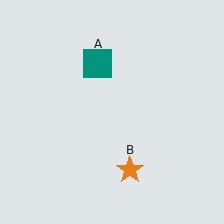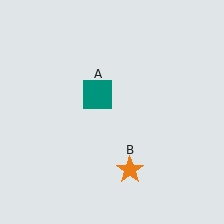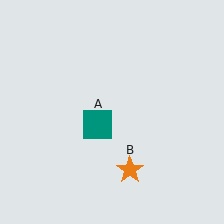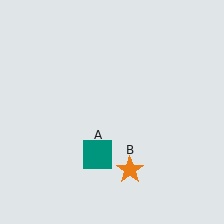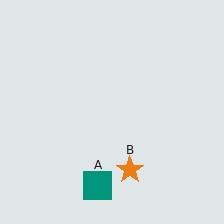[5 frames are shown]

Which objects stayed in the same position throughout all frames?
Orange star (object B) remained stationary.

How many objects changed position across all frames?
1 object changed position: teal square (object A).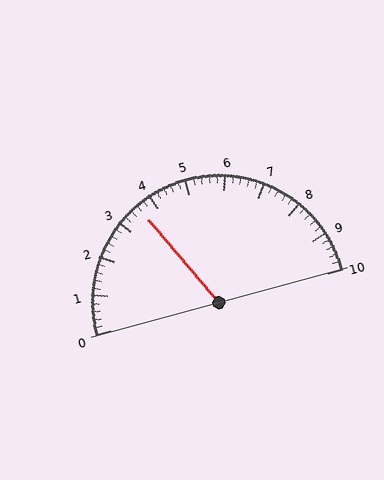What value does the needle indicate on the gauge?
The needle indicates approximately 3.6.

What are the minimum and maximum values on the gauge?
The gauge ranges from 0 to 10.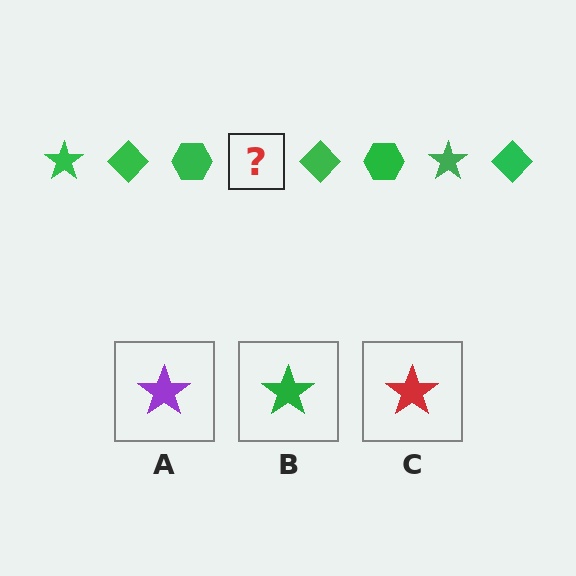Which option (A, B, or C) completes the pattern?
B.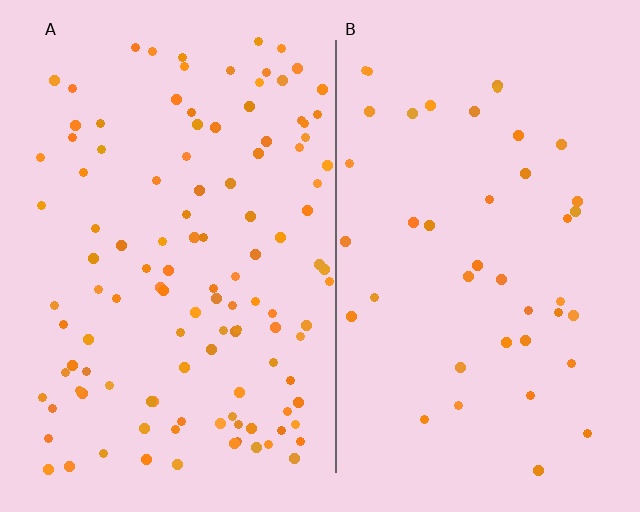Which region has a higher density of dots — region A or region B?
A (the left).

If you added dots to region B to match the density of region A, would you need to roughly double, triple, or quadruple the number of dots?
Approximately triple.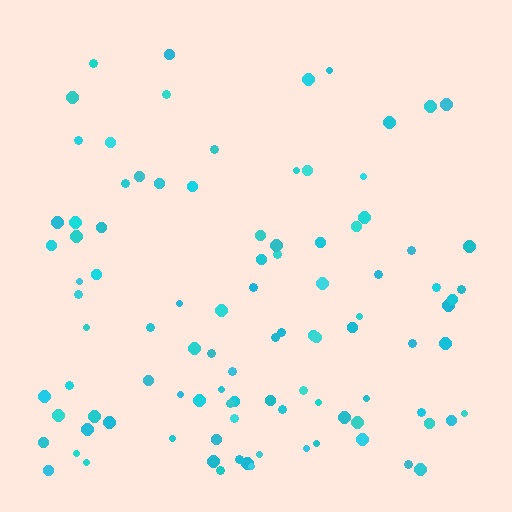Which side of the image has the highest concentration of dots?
The bottom.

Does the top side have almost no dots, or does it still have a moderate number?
Still a moderate number, just noticeably fewer than the bottom.